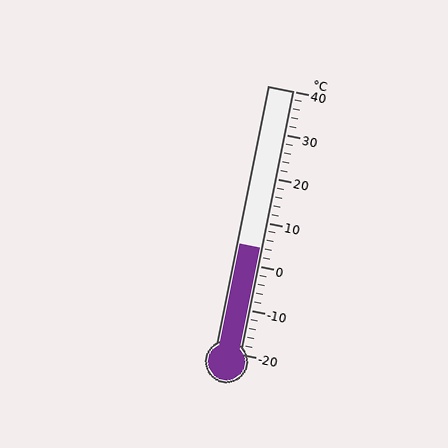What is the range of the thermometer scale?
The thermometer scale ranges from -20°C to 40°C.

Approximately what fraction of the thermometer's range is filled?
The thermometer is filled to approximately 40% of its range.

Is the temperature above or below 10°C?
The temperature is below 10°C.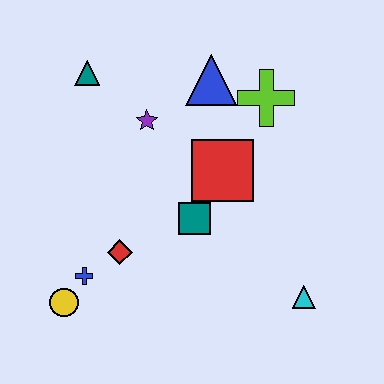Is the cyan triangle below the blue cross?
Yes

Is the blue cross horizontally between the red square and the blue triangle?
No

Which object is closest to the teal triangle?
The purple star is closest to the teal triangle.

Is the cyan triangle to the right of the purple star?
Yes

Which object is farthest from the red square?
The yellow circle is farthest from the red square.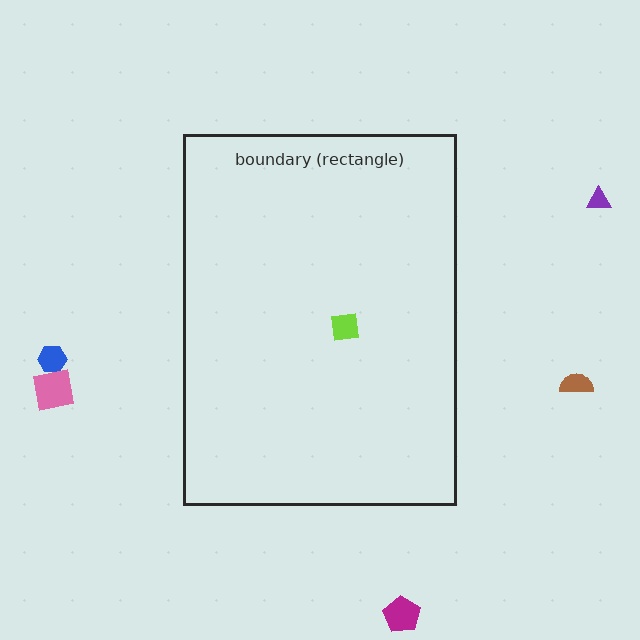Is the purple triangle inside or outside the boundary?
Outside.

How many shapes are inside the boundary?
1 inside, 5 outside.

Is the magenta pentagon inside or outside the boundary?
Outside.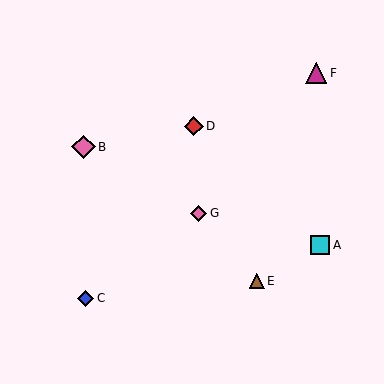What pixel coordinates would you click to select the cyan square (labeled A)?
Click at (320, 245) to select the cyan square A.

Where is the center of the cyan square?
The center of the cyan square is at (320, 245).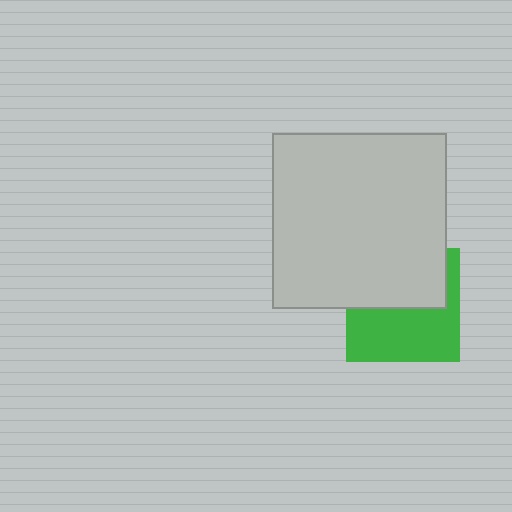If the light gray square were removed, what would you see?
You would see the complete green square.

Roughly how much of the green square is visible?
About half of it is visible (roughly 51%).